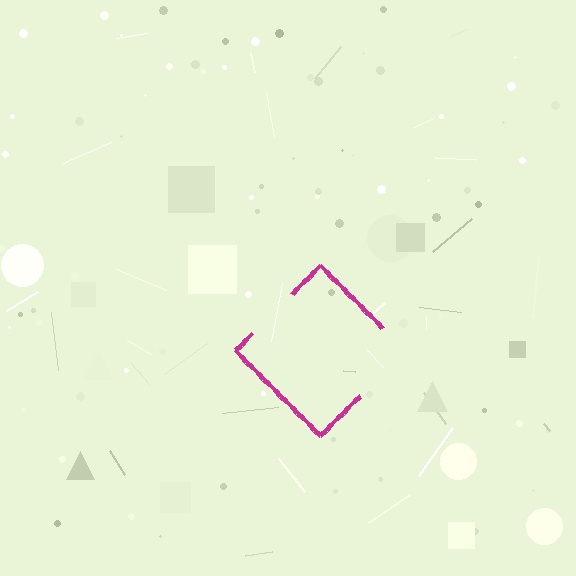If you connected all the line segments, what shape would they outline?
They would outline a diamond.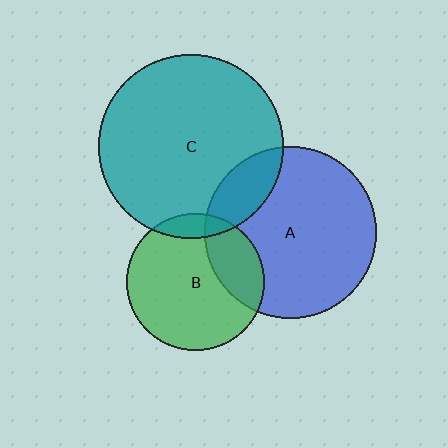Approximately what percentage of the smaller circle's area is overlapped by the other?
Approximately 25%.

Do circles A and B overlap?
Yes.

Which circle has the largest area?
Circle C (teal).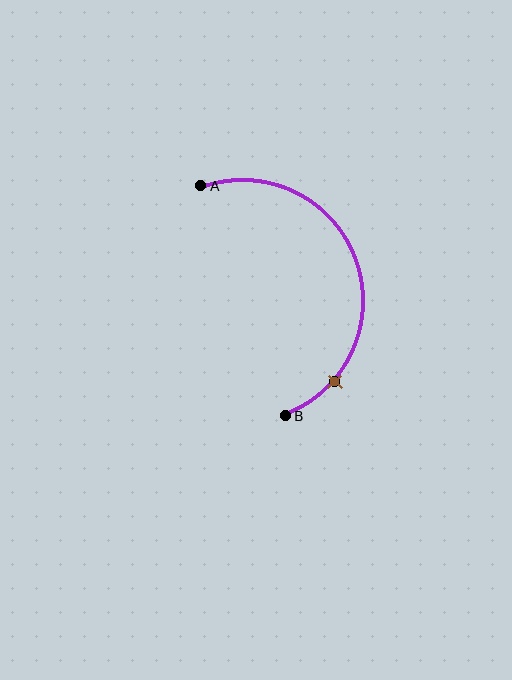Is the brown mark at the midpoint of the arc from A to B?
No. The brown mark lies on the arc but is closer to endpoint B. The arc midpoint would be at the point on the curve equidistant along the arc from both A and B.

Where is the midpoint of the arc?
The arc midpoint is the point on the curve farthest from the straight line joining A and B. It sits to the right of that line.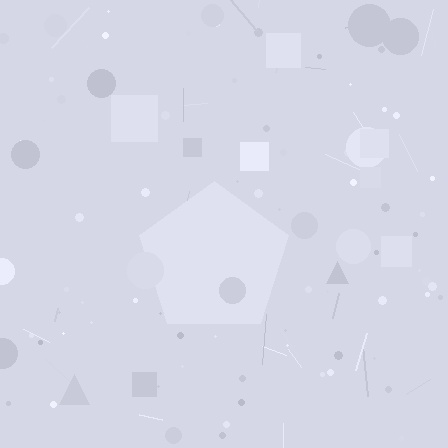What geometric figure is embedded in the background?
A pentagon is embedded in the background.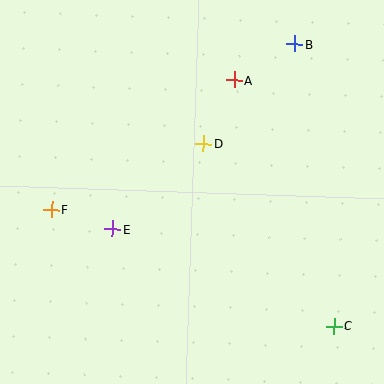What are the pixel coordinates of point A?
Point A is at (234, 80).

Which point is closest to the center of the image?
Point D at (203, 144) is closest to the center.